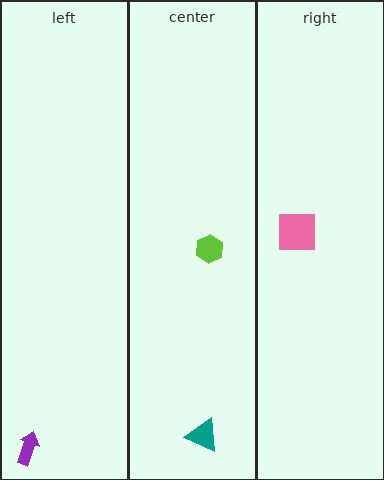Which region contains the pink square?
The right region.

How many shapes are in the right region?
1.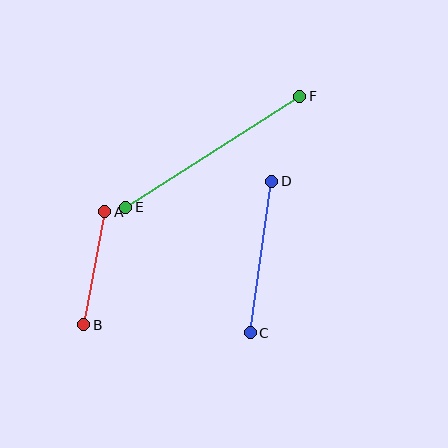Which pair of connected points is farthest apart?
Points E and F are farthest apart.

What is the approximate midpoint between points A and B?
The midpoint is at approximately (94, 268) pixels.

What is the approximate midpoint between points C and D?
The midpoint is at approximately (261, 257) pixels.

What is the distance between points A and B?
The distance is approximately 115 pixels.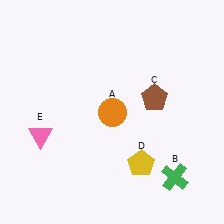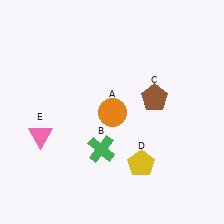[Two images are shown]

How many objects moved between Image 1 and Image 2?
1 object moved between the two images.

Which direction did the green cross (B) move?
The green cross (B) moved left.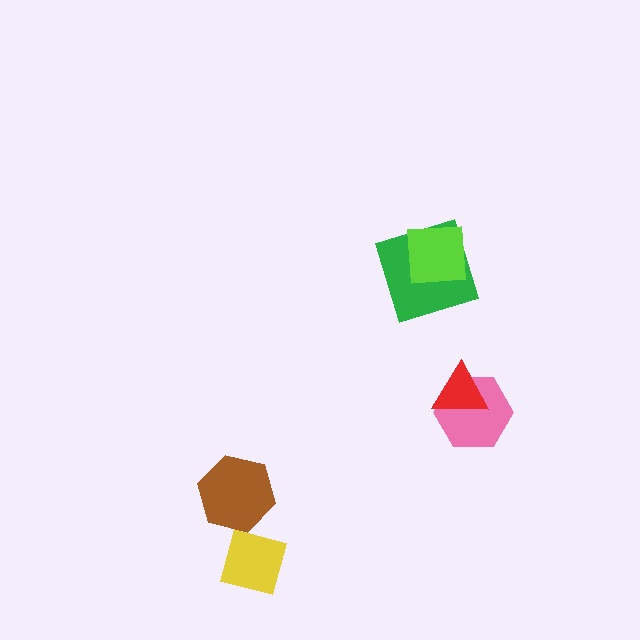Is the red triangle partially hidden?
No, no other shape covers it.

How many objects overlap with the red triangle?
1 object overlaps with the red triangle.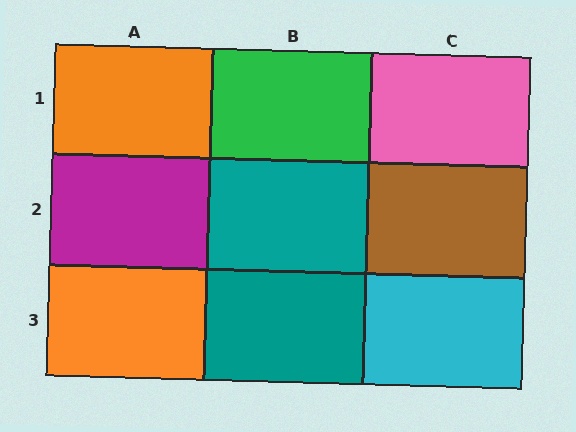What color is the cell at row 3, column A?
Orange.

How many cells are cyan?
1 cell is cyan.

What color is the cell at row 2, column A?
Magenta.